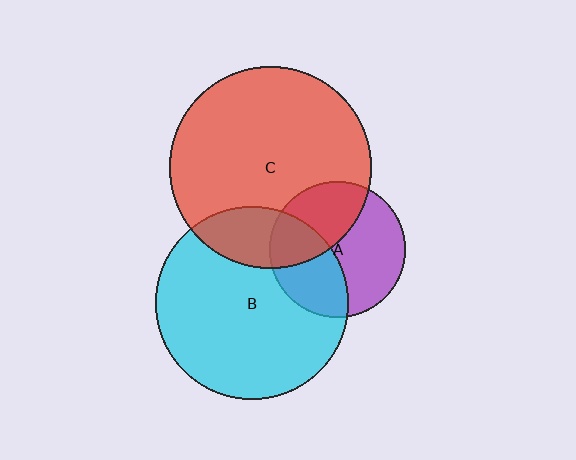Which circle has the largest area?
Circle C (red).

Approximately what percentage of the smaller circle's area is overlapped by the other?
Approximately 20%.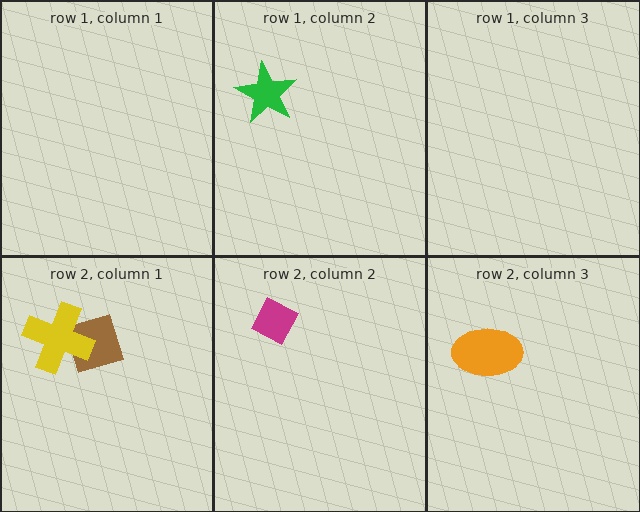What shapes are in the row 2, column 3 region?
The orange ellipse.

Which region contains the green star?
The row 1, column 2 region.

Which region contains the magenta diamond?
The row 2, column 2 region.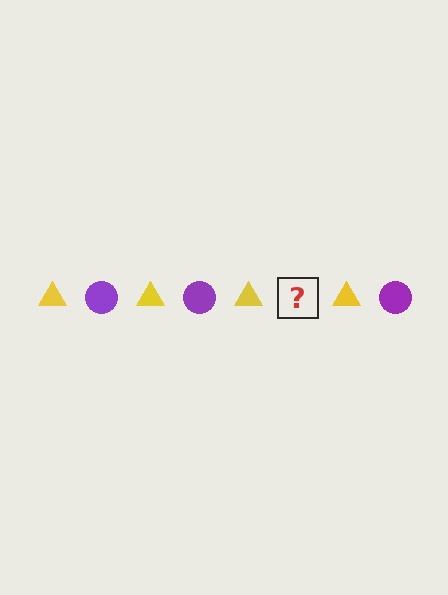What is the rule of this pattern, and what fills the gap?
The rule is that the pattern alternates between yellow triangle and purple circle. The gap should be filled with a purple circle.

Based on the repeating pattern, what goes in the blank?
The blank should be a purple circle.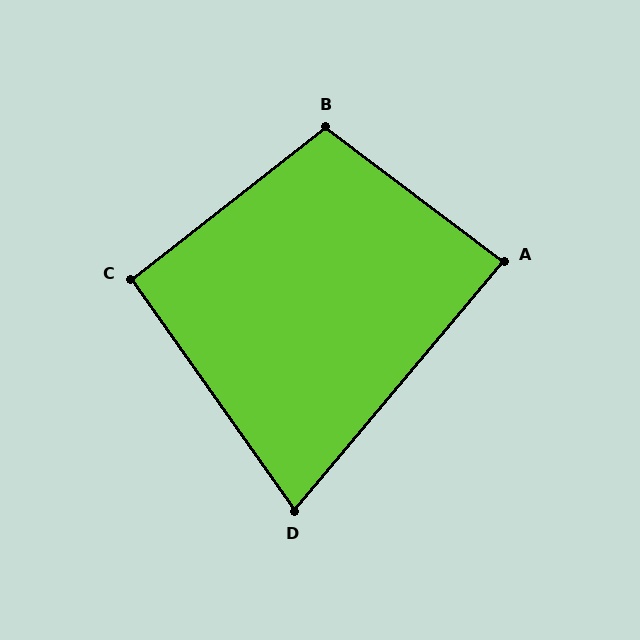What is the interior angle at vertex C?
Approximately 93 degrees (approximately right).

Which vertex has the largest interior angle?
B, at approximately 105 degrees.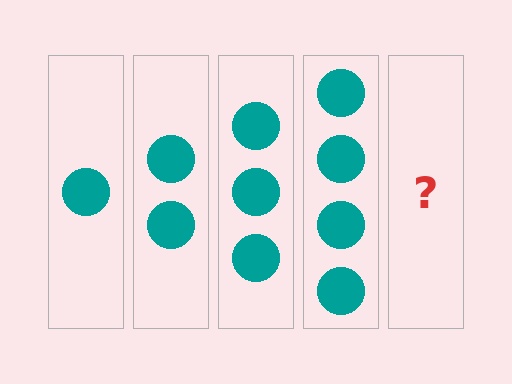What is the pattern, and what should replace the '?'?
The pattern is that each step adds one more circle. The '?' should be 5 circles.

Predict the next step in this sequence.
The next step is 5 circles.